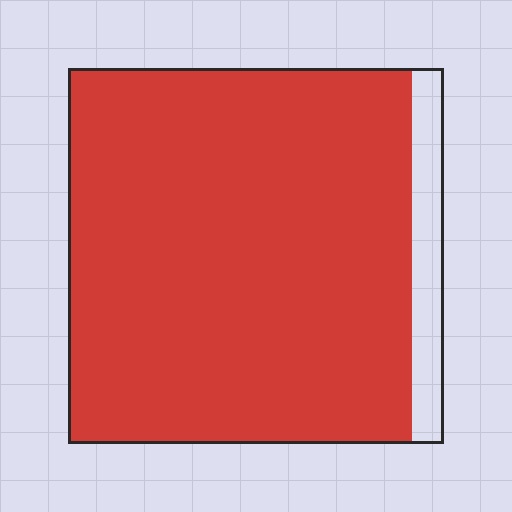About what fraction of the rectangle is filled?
About nine tenths (9/10).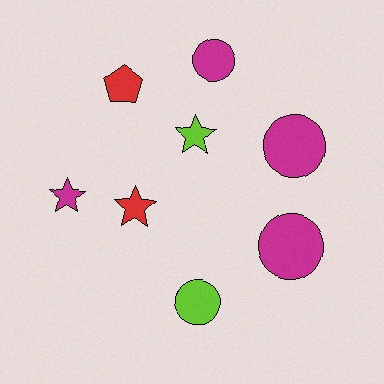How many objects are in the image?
There are 8 objects.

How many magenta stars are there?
There is 1 magenta star.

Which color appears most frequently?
Magenta, with 4 objects.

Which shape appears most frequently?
Circle, with 4 objects.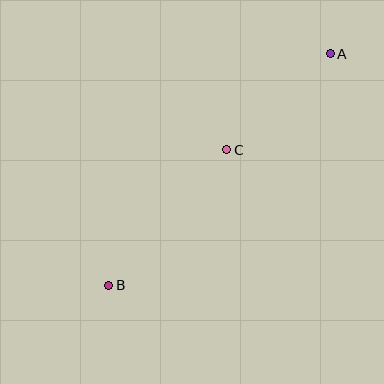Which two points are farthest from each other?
Points A and B are farthest from each other.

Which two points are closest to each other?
Points A and C are closest to each other.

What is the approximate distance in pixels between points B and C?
The distance between B and C is approximately 180 pixels.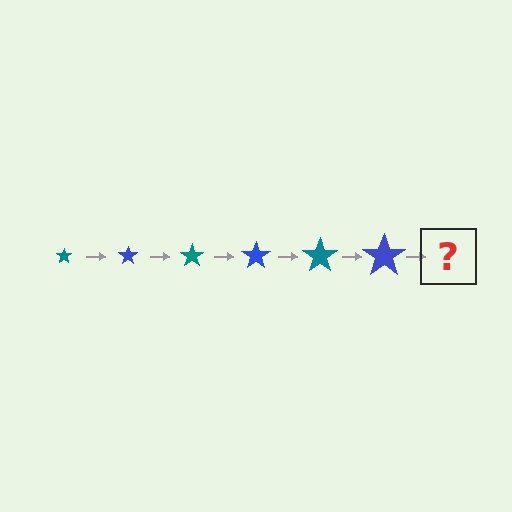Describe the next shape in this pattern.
It should be a teal star, larger than the previous one.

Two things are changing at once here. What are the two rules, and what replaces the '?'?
The two rules are that the star grows larger each step and the color cycles through teal and blue. The '?' should be a teal star, larger than the previous one.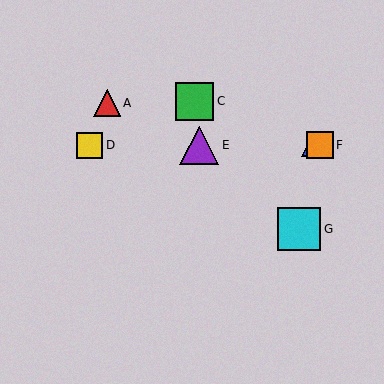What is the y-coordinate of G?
Object G is at y≈229.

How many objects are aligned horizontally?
4 objects (B, D, E, F) are aligned horizontally.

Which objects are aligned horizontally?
Objects B, D, E, F are aligned horizontally.